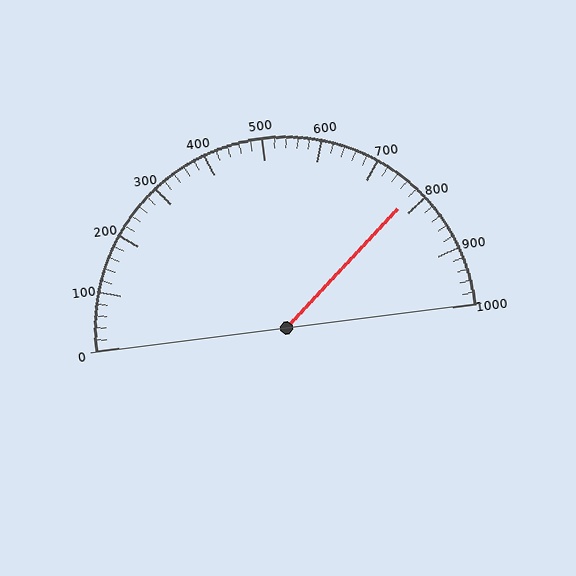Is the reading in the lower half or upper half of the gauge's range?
The reading is in the upper half of the range (0 to 1000).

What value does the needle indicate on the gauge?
The needle indicates approximately 780.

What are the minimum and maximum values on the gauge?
The gauge ranges from 0 to 1000.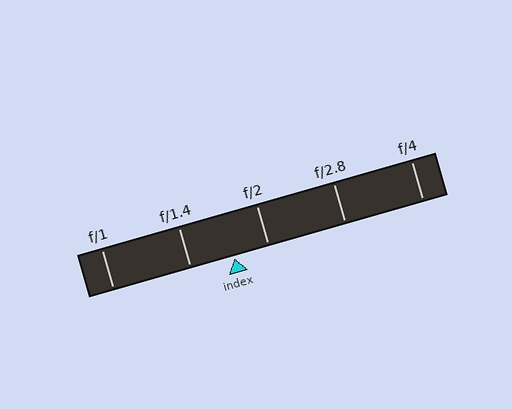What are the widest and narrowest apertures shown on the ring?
The widest aperture shown is f/1 and the narrowest is f/4.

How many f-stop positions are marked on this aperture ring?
There are 5 f-stop positions marked.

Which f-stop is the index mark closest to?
The index mark is closest to f/2.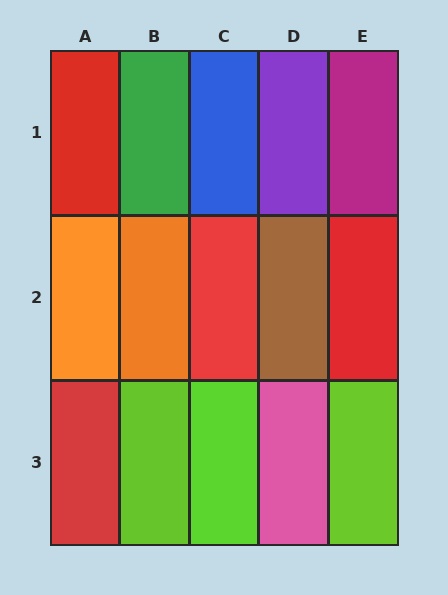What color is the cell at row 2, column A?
Orange.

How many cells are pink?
1 cell is pink.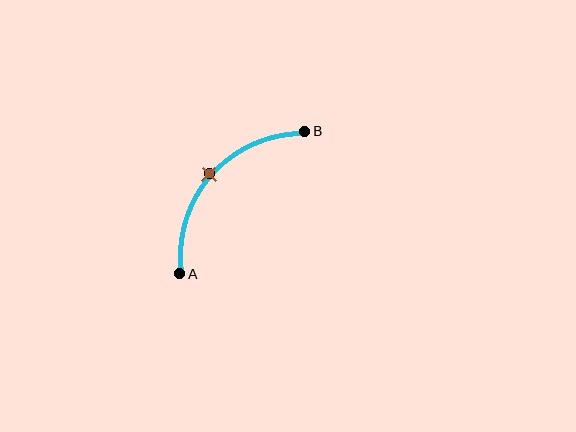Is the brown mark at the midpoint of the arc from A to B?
Yes. The brown mark lies on the arc at equal arc-length from both A and B — it is the arc midpoint.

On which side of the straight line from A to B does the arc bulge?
The arc bulges above and to the left of the straight line connecting A and B.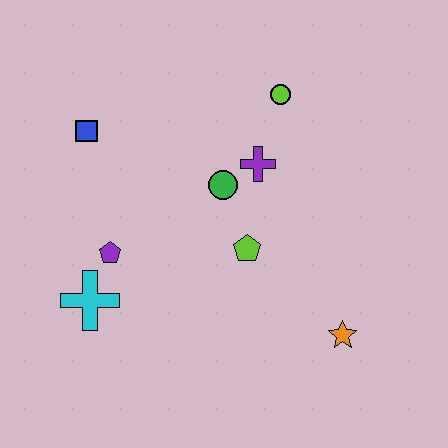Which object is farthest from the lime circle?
The cyan cross is farthest from the lime circle.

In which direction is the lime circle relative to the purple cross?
The lime circle is above the purple cross.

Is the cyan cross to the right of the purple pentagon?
No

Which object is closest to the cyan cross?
The purple pentagon is closest to the cyan cross.